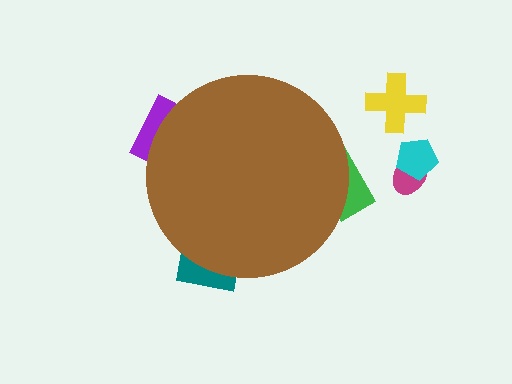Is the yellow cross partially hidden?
No, the yellow cross is fully visible.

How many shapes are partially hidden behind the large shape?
3 shapes are partially hidden.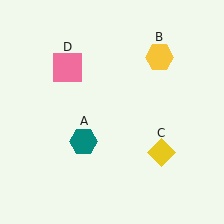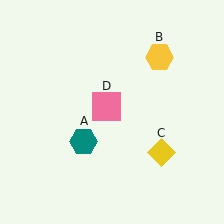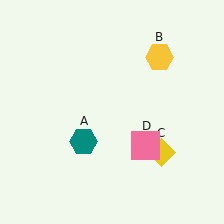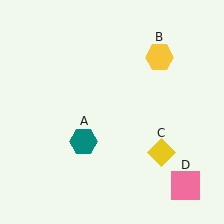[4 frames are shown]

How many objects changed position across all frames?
1 object changed position: pink square (object D).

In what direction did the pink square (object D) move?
The pink square (object D) moved down and to the right.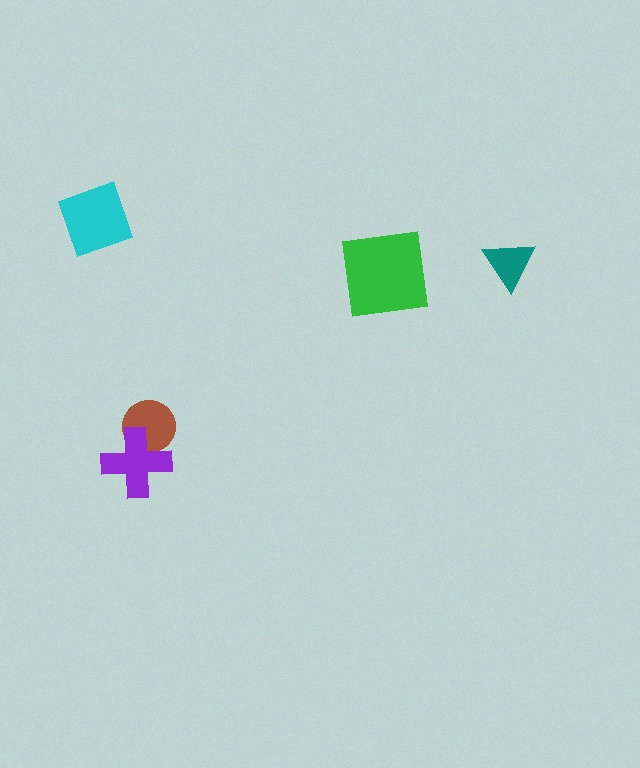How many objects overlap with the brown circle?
1 object overlaps with the brown circle.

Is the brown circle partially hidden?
Yes, it is partially covered by another shape.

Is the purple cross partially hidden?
No, no other shape covers it.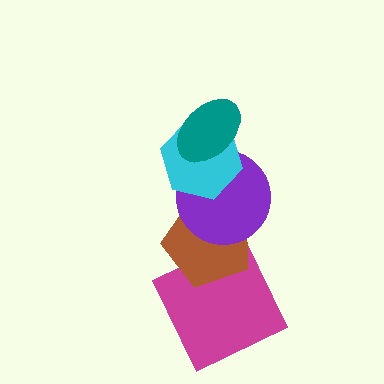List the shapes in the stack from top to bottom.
From top to bottom: the teal ellipse, the cyan hexagon, the purple circle, the brown pentagon, the magenta square.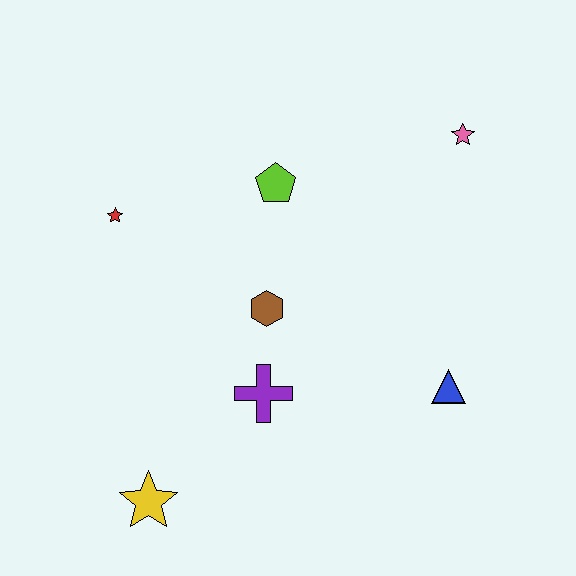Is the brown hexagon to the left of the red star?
No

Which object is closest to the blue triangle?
The purple cross is closest to the blue triangle.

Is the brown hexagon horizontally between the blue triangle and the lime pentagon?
No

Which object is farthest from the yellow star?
The pink star is farthest from the yellow star.